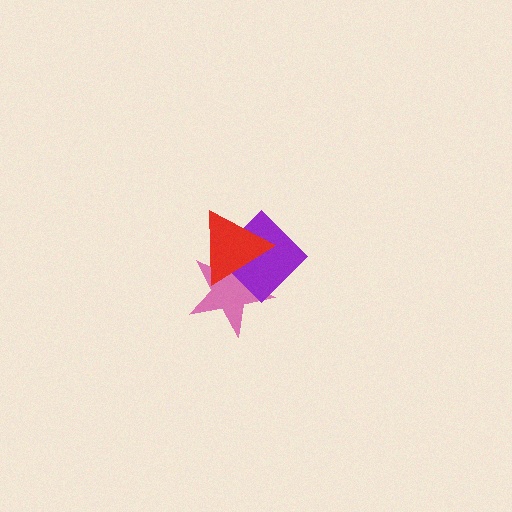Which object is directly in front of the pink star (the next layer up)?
The purple diamond is directly in front of the pink star.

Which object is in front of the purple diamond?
The red triangle is in front of the purple diamond.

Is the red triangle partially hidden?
No, no other shape covers it.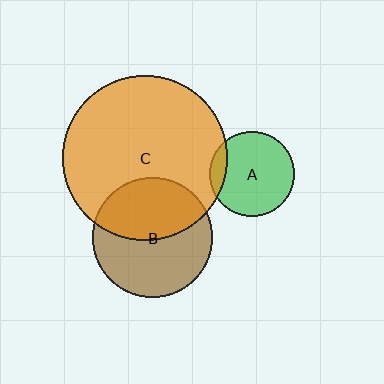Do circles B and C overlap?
Yes.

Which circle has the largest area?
Circle C (orange).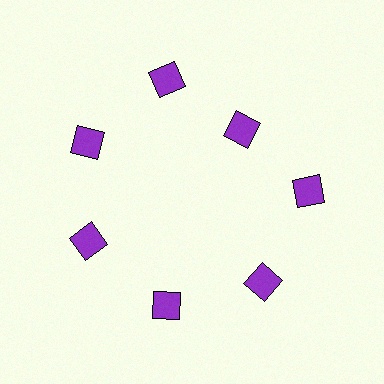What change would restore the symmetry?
The symmetry would be restored by moving it outward, back onto the ring so that all 7 diamonds sit at equal angles and equal distance from the center.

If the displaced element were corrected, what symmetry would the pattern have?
It would have 7-fold rotational symmetry — the pattern would map onto itself every 51 degrees.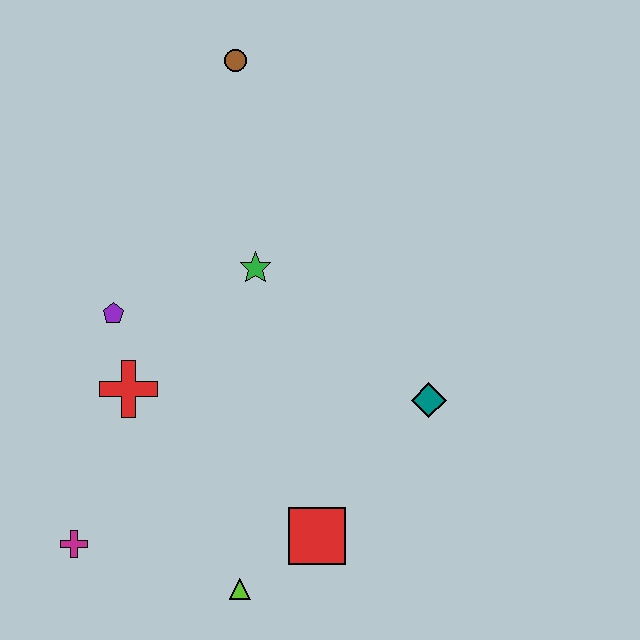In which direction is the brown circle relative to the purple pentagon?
The brown circle is above the purple pentagon.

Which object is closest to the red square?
The lime triangle is closest to the red square.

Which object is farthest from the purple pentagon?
The teal diamond is farthest from the purple pentagon.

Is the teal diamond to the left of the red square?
No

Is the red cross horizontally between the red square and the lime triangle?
No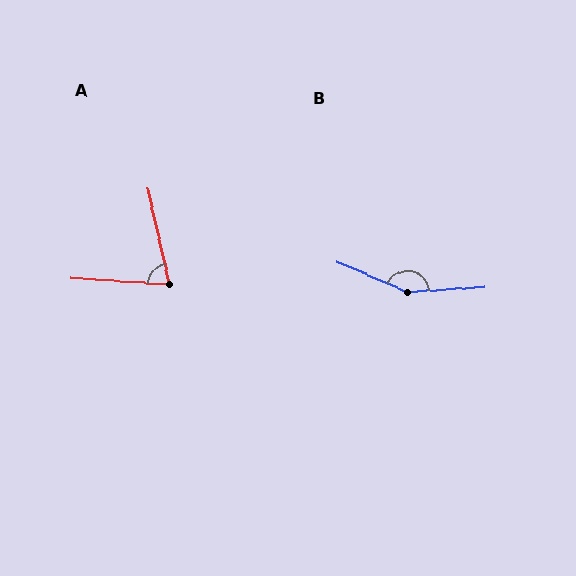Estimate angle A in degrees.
Approximately 73 degrees.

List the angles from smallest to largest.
A (73°), B (153°).